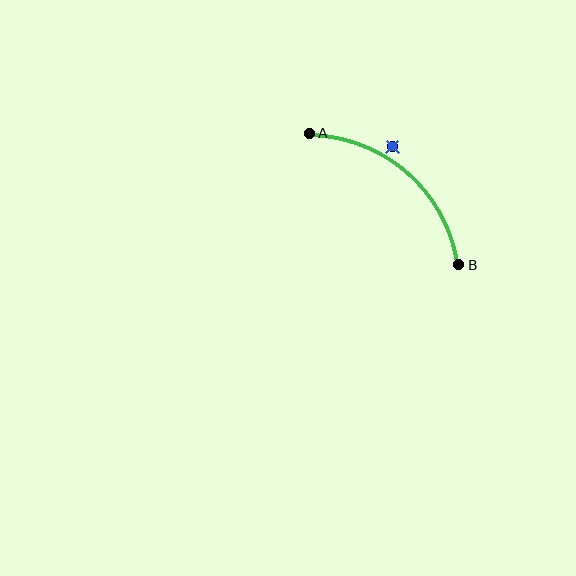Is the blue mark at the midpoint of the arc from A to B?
No — the blue mark does not lie on the arc at all. It sits slightly outside the curve.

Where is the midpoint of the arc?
The arc midpoint is the point on the curve farthest from the straight line joining A and B. It sits above and to the right of that line.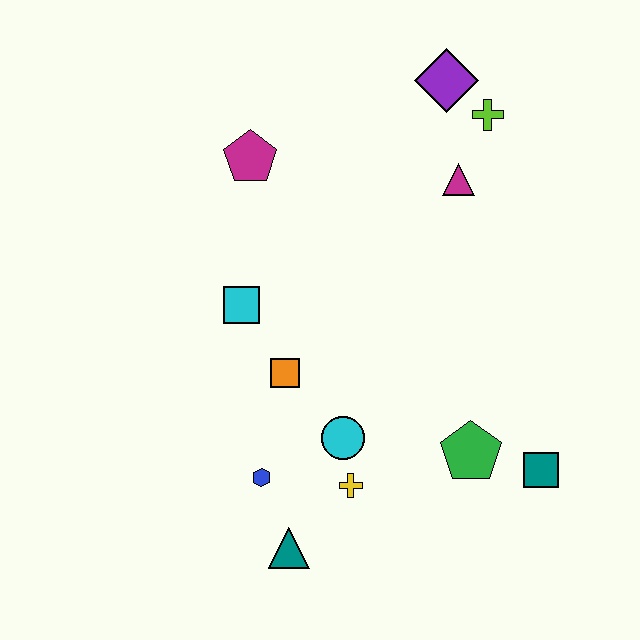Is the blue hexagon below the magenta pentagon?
Yes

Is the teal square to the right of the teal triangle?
Yes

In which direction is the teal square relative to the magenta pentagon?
The teal square is below the magenta pentagon.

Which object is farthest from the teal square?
The magenta pentagon is farthest from the teal square.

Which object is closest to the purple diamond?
The lime cross is closest to the purple diamond.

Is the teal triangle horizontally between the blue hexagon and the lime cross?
Yes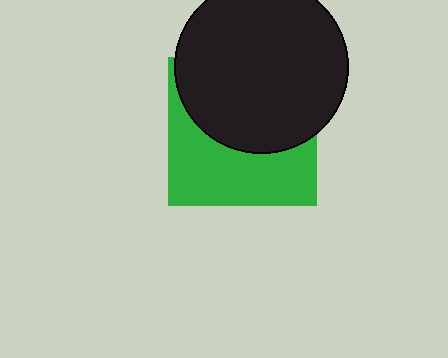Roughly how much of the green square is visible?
About half of it is visible (roughly 47%).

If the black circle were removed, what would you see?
You would see the complete green square.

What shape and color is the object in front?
The object in front is a black circle.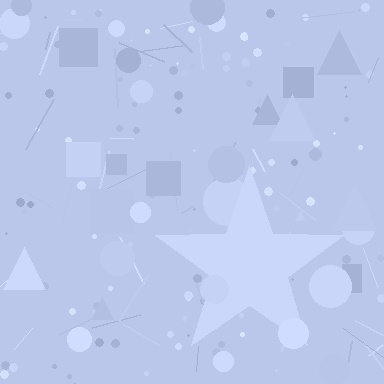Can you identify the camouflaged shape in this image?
The camouflaged shape is a star.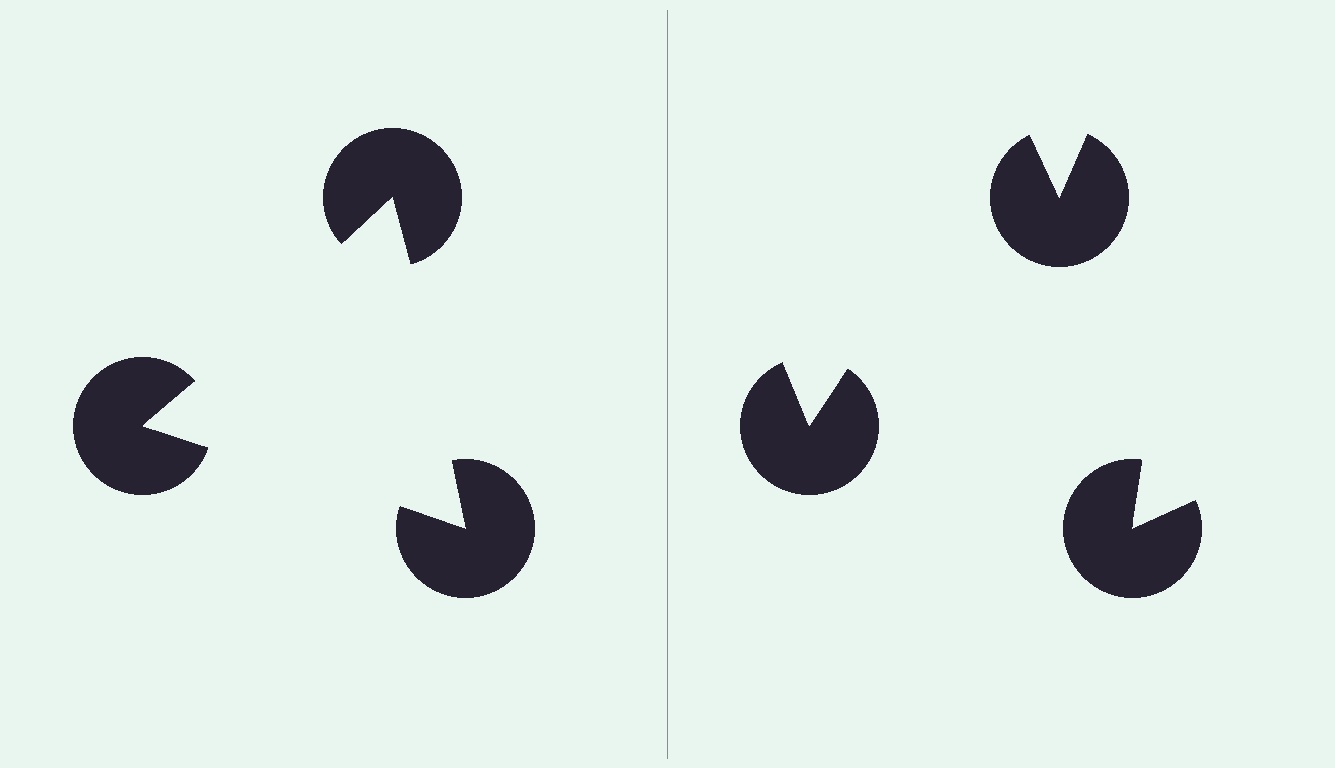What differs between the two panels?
The pac-man discs are positioned identically on both sides; only the wedge orientations differ. On the left they align to a triangle; on the right they are misaligned.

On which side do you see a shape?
An illusory triangle appears on the left side. On the right side the wedge cuts are rotated, so no coherent shape forms.